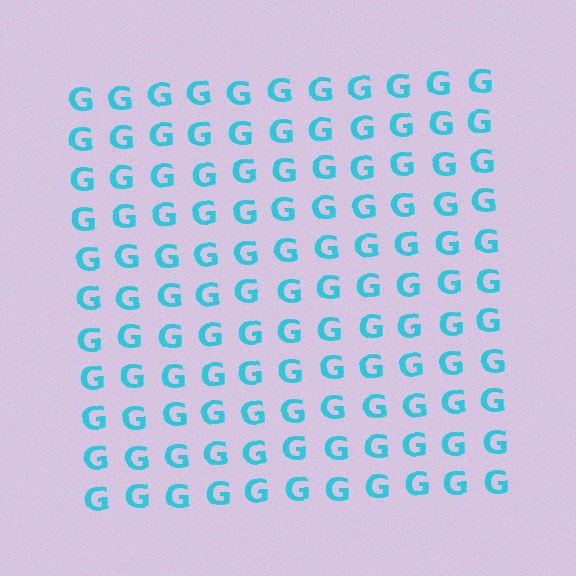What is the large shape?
The large shape is a square.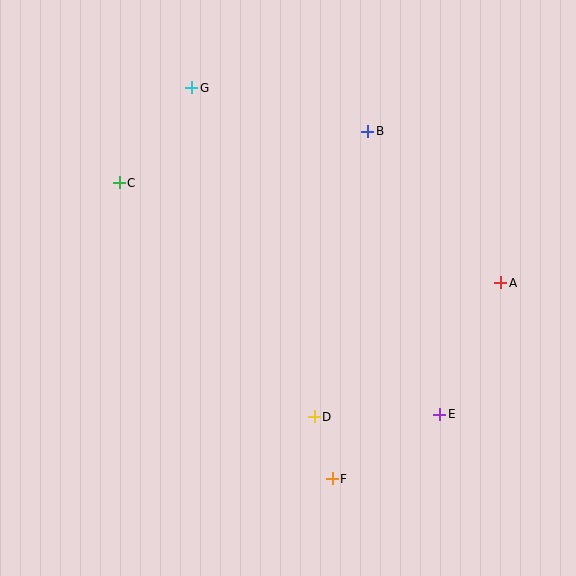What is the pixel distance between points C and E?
The distance between C and E is 395 pixels.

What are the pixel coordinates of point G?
Point G is at (192, 88).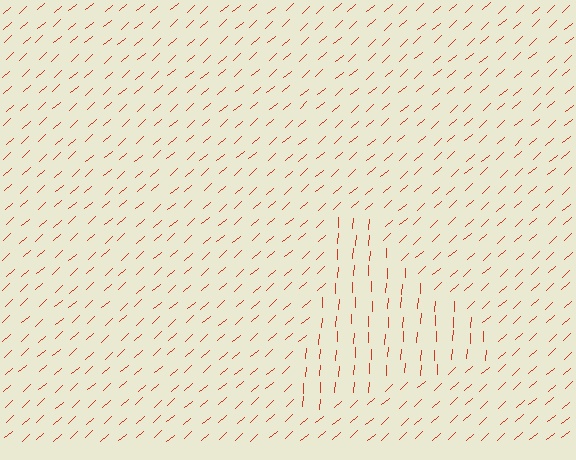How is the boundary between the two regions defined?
The boundary is defined purely by a change in line orientation (approximately 45 degrees difference). All lines are the same color and thickness.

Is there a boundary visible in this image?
Yes, there is a texture boundary formed by a change in line orientation.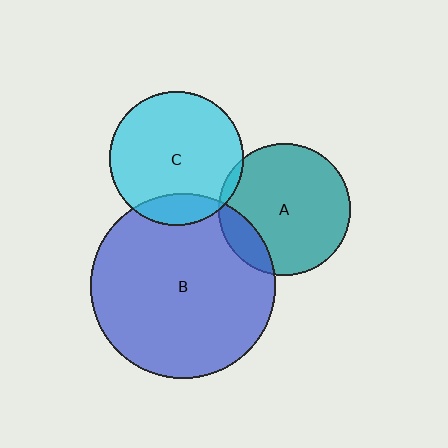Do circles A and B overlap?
Yes.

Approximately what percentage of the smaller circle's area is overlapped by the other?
Approximately 15%.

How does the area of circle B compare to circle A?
Approximately 1.9 times.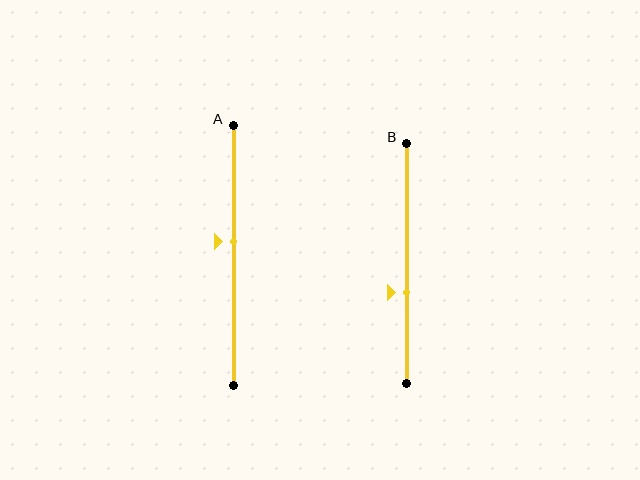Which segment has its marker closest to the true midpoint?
Segment A has its marker closest to the true midpoint.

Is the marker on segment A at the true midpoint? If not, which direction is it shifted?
No, the marker on segment A is shifted upward by about 5% of the segment length.